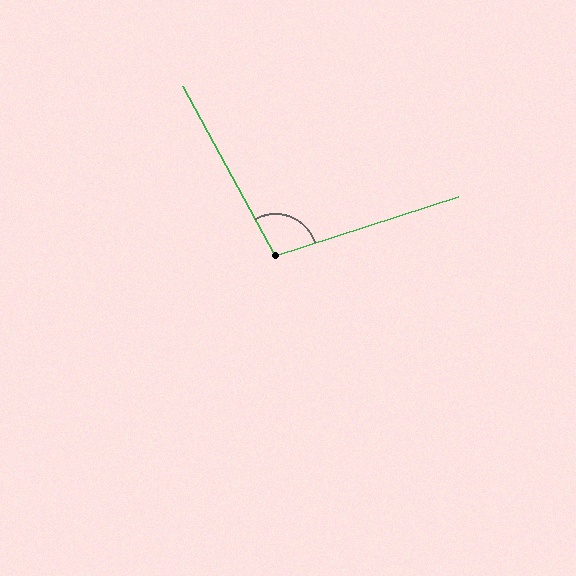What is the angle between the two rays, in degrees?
Approximately 101 degrees.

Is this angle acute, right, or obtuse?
It is obtuse.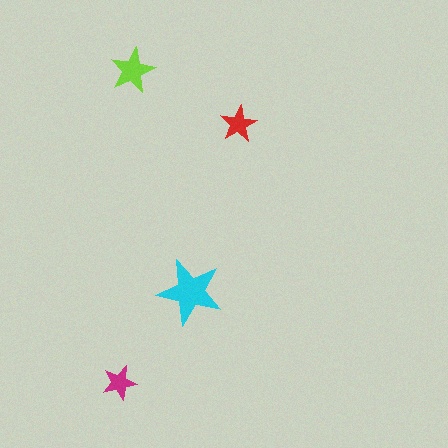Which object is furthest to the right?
The red star is rightmost.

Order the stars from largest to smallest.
the cyan one, the lime one, the red one, the magenta one.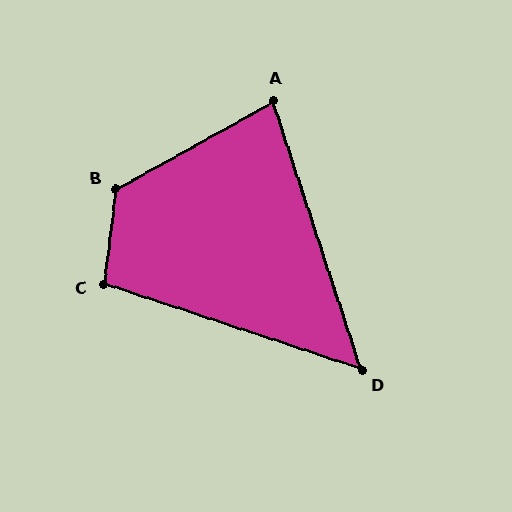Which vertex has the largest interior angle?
B, at approximately 127 degrees.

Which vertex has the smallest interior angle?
D, at approximately 53 degrees.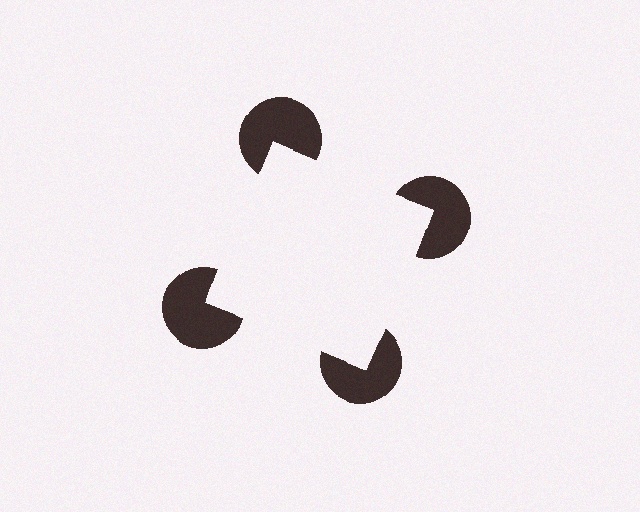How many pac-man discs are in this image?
There are 4 — one at each vertex of the illusory square.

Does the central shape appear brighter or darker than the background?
It typically appears slightly brighter than the background, even though no actual brightness change is drawn.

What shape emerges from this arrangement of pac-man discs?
An illusory square — its edges are inferred from the aligned wedge cuts in the pac-man discs, not physically drawn.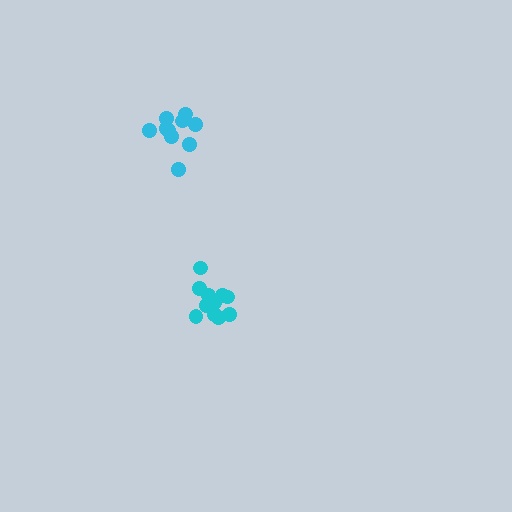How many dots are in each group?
Group 1: 11 dots, Group 2: 10 dots (21 total).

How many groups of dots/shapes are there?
There are 2 groups.